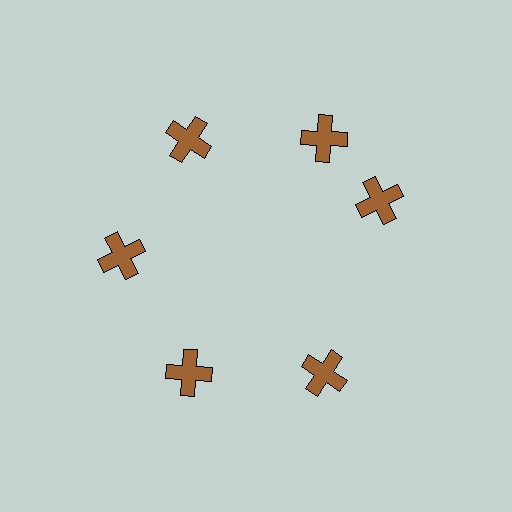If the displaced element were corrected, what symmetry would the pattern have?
It would have 6-fold rotational symmetry — the pattern would map onto itself every 60 degrees.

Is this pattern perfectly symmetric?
No. The 6 brown crosses are arranged in a ring, but one element near the 3 o'clock position is rotated out of alignment along the ring, breaking the 6-fold rotational symmetry.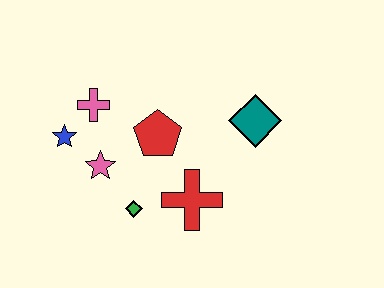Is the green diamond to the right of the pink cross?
Yes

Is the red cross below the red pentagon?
Yes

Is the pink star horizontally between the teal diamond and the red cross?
No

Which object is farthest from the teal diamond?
The blue star is farthest from the teal diamond.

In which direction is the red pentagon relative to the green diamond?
The red pentagon is above the green diamond.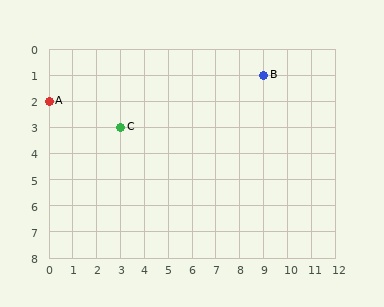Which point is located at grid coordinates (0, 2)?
Point A is at (0, 2).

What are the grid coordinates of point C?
Point C is at grid coordinates (3, 3).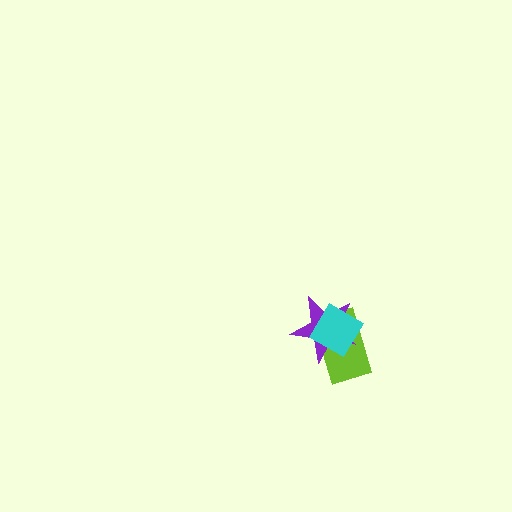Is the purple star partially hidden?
Yes, it is partially covered by another shape.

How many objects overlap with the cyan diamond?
2 objects overlap with the cyan diamond.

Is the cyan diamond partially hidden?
No, no other shape covers it.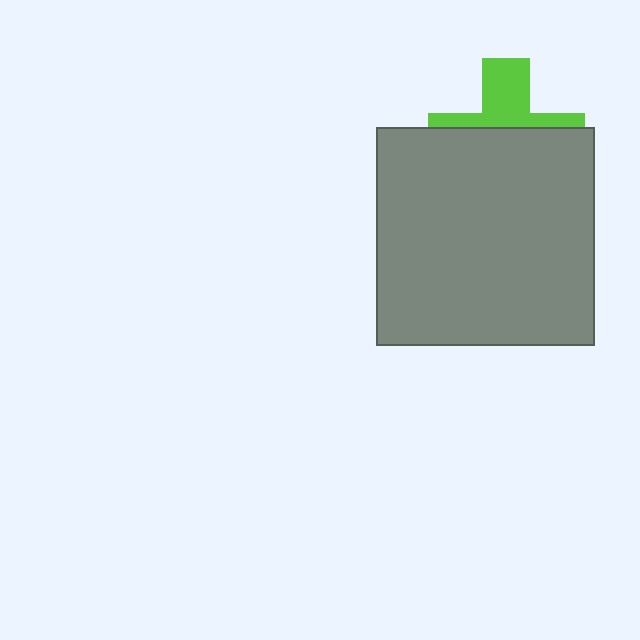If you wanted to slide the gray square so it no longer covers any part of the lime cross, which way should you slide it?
Slide it down — that is the most direct way to separate the two shapes.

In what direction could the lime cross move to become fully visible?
The lime cross could move up. That would shift it out from behind the gray square entirely.